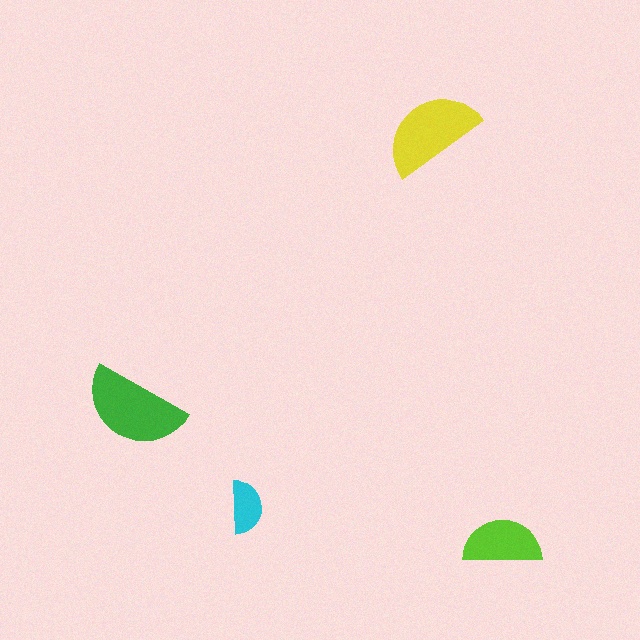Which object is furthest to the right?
The lime semicircle is rightmost.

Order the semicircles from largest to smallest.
the green one, the yellow one, the lime one, the cyan one.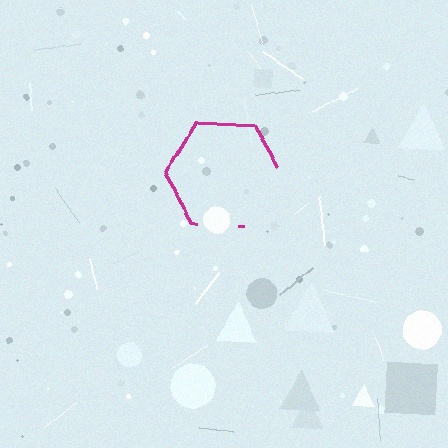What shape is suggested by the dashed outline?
The dashed outline suggests a hexagon.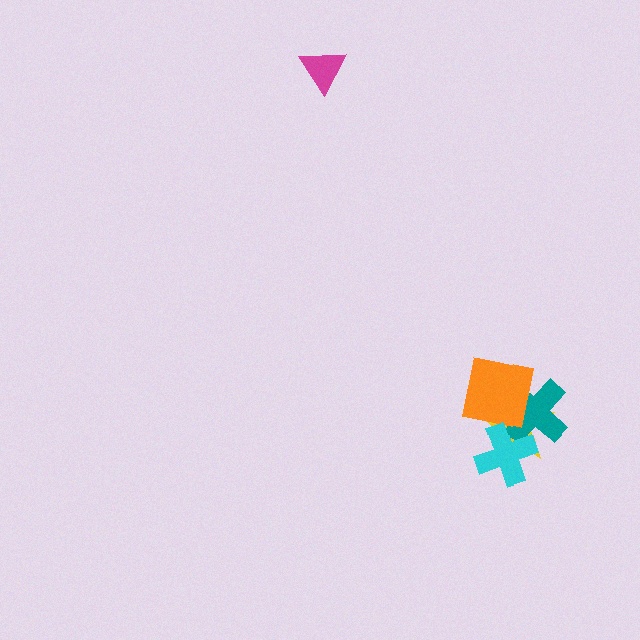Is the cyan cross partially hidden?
No, no other shape covers it.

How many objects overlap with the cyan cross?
3 objects overlap with the cyan cross.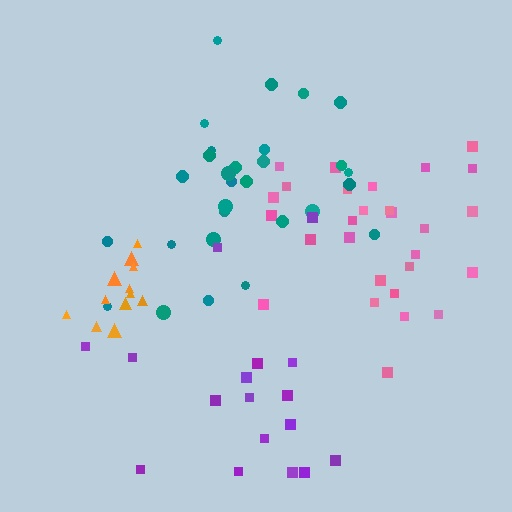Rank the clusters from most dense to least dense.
orange, pink, teal, purple.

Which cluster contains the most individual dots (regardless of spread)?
Teal (29).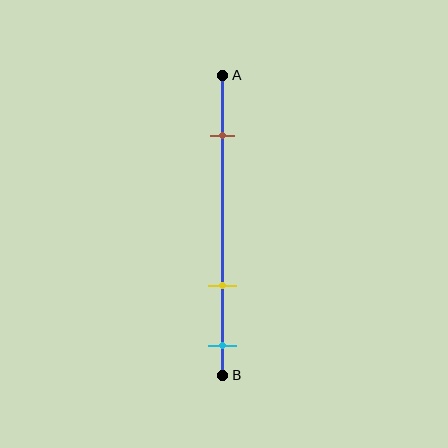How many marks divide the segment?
There are 3 marks dividing the segment.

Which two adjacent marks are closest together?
The yellow and cyan marks are the closest adjacent pair.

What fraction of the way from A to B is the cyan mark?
The cyan mark is approximately 90% (0.9) of the way from A to B.